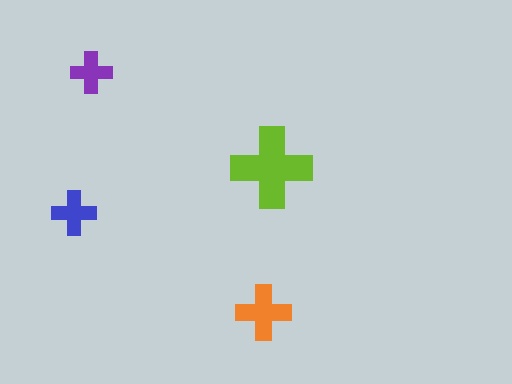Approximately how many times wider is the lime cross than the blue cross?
About 2 times wider.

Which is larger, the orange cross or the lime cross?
The lime one.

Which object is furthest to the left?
The blue cross is leftmost.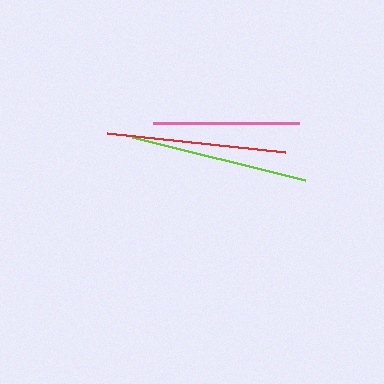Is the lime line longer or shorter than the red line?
The red line is longer than the lime line.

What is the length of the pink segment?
The pink segment is approximately 146 pixels long.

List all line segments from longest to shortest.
From longest to shortest: red, lime, pink.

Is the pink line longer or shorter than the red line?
The red line is longer than the pink line.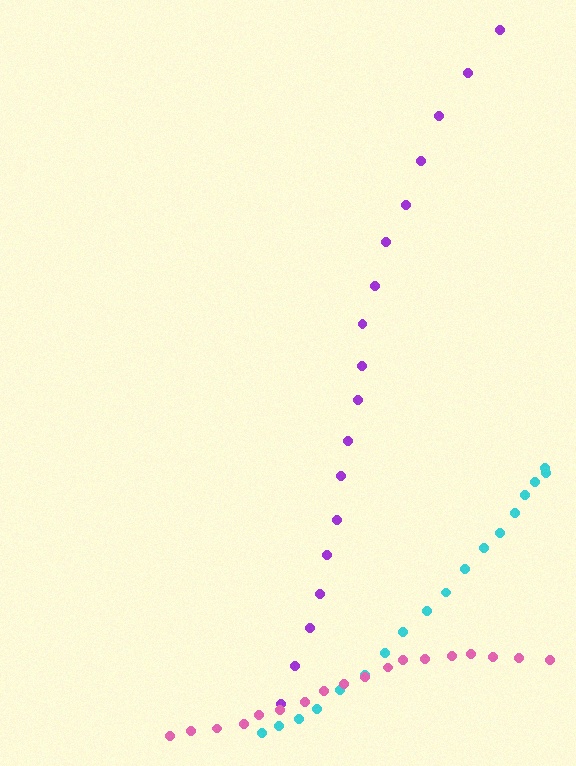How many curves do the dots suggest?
There are 3 distinct paths.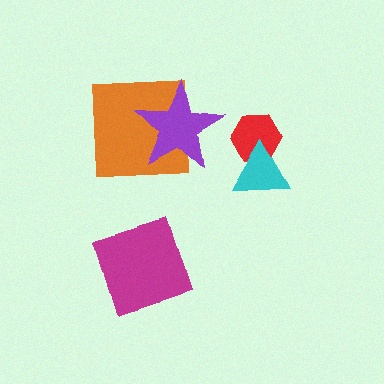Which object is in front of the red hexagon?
The cyan triangle is in front of the red hexagon.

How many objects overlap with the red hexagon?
1 object overlaps with the red hexagon.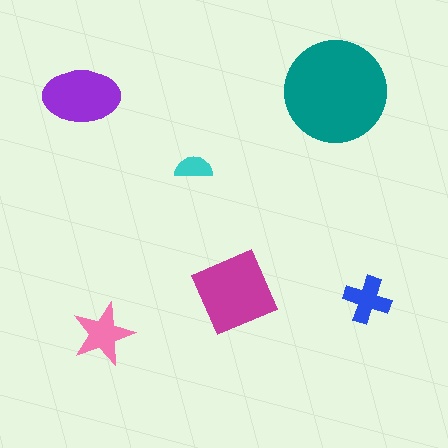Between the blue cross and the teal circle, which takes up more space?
The teal circle.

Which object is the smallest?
The cyan semicircle.